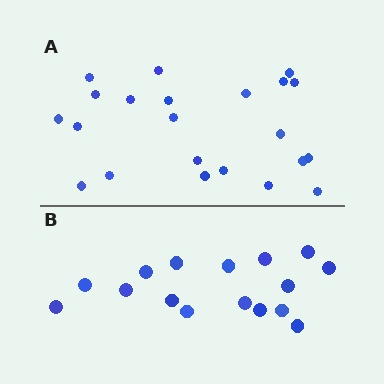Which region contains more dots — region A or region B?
Region A (the top region) has more dots.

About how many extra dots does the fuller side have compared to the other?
Region A has about 6 more dots than region B.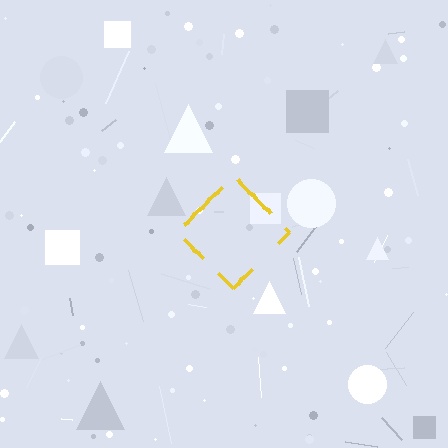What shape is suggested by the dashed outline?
The dashed outline suggests a diamond.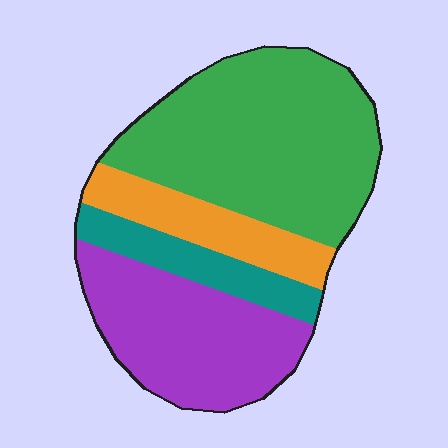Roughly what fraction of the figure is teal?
Teal takes up less than a sixth of the figure.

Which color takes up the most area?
Green, at roughly 45%.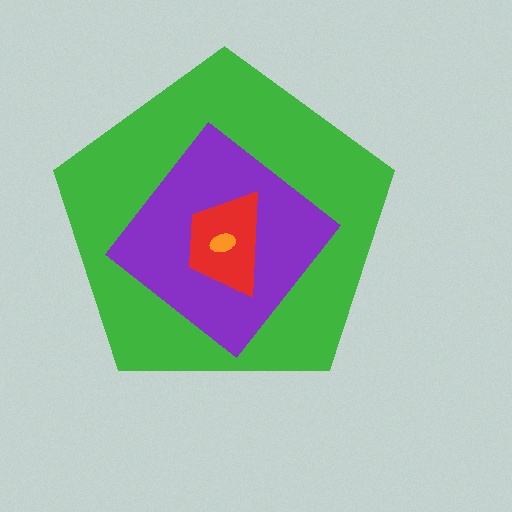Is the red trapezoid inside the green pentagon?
Yes.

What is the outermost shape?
The green pentagon.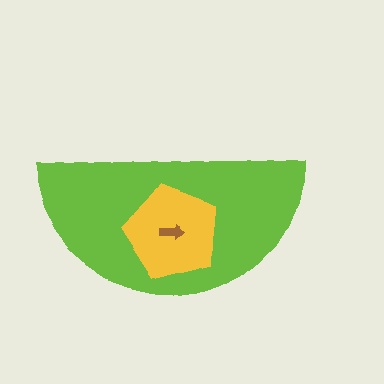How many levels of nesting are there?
3.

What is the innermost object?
The brown arrow.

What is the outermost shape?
The lime semicircle.